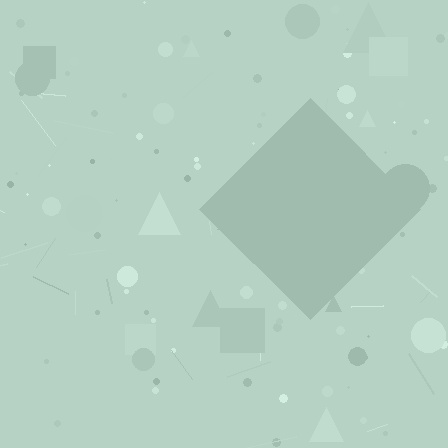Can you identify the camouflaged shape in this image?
The camouflaged shape is a diamond.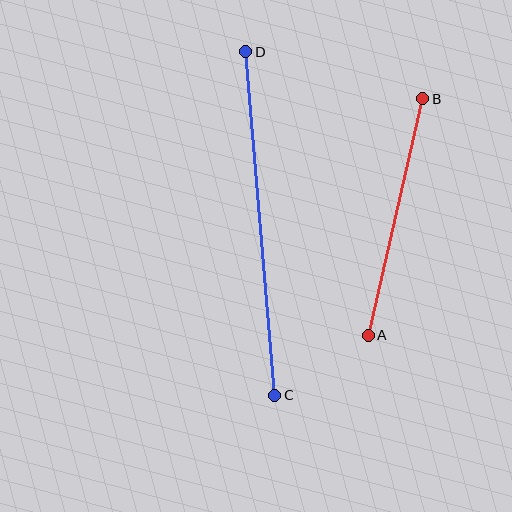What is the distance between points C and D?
The distance is approximately 345 pixels.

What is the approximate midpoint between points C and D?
The midpoint is at approximately (260, 223) pixels.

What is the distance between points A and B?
The distance is approximately 243 pixels.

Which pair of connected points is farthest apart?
Points C and D are farthest apart.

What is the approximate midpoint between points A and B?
The midpoint is at approximately (396, 217) pixels.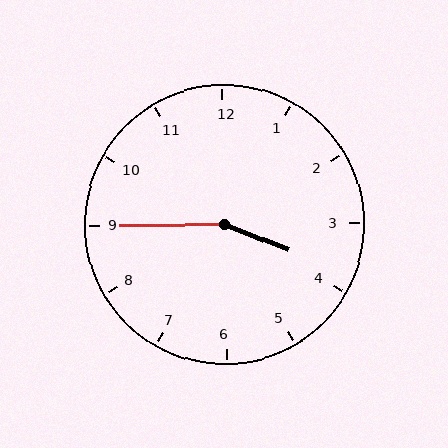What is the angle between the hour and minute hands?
Approximately 158 degrees.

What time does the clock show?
3:45.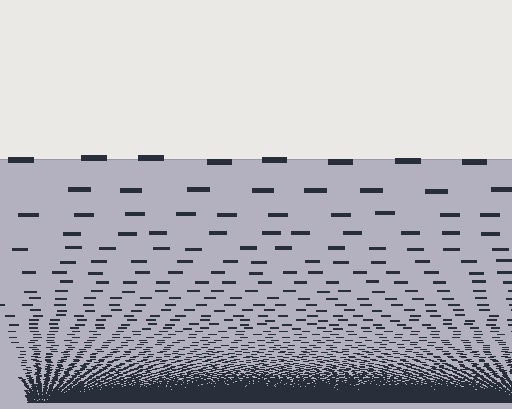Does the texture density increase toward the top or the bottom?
Density increases toward the bottom.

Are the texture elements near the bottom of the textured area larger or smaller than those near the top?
Smaller. The gradient is inverted — elements near the bottom are smaller and denser.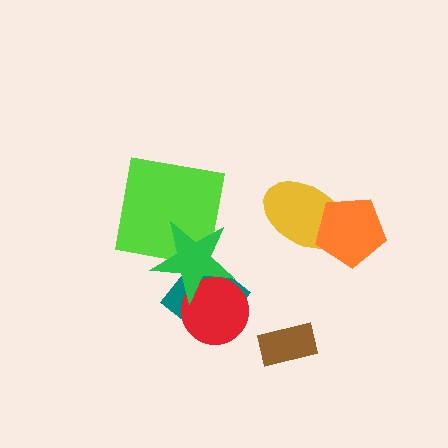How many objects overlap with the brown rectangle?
0 objects overlap with the brown rectangle.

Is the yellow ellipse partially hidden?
Yes, it is partially covered by another shape.